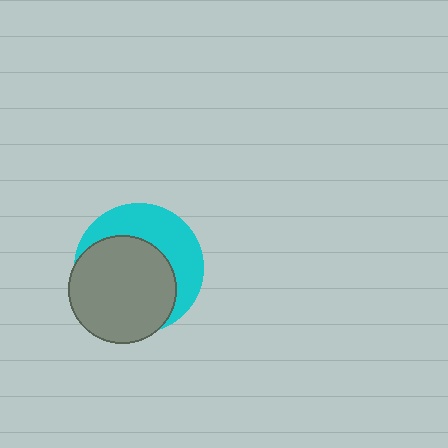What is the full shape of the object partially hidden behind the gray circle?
The partially hidden object is a cyan circle.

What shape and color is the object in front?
The object in front is a gray circle.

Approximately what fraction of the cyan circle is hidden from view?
Roughly 59% of the cyan circle is hidden behind the gray circle.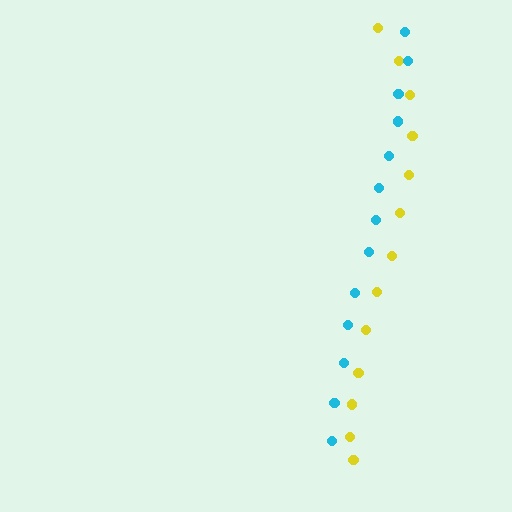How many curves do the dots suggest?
There are 2 distinct paths.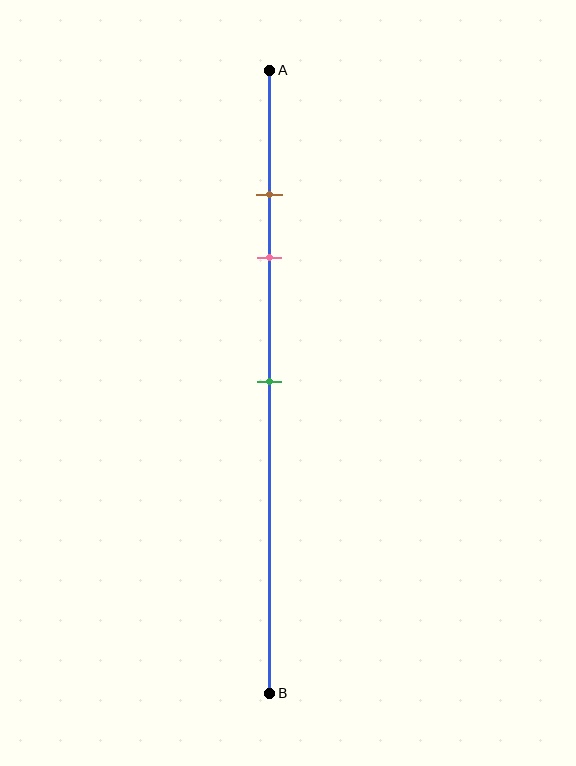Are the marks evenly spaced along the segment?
No, the marks are not evenly spaced.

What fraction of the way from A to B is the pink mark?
The pink mark is approximately 30% (0.3) of the way from A to B.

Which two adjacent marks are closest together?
The brown and pink marks are the closest adjacent pair.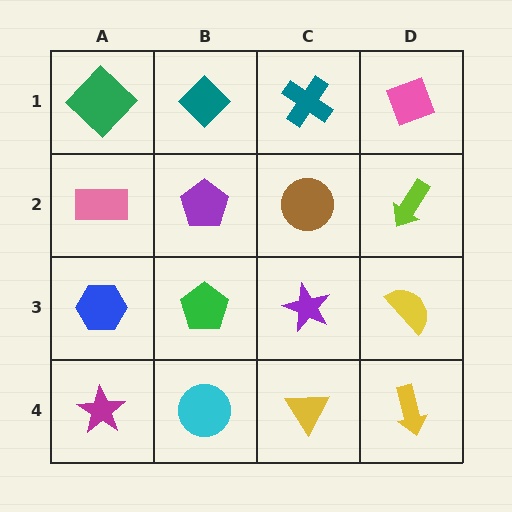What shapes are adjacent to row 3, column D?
A lime arrow (row 2, column D), a yellow arrow (row 4, column D), a purple star (row 3, column C).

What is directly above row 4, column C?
A purple star.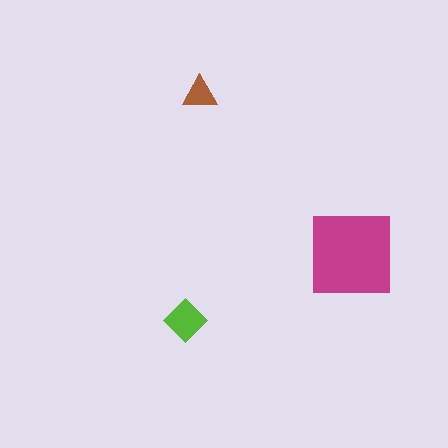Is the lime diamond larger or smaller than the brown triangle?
Larger.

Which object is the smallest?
The brown triangle.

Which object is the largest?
The magenta square.